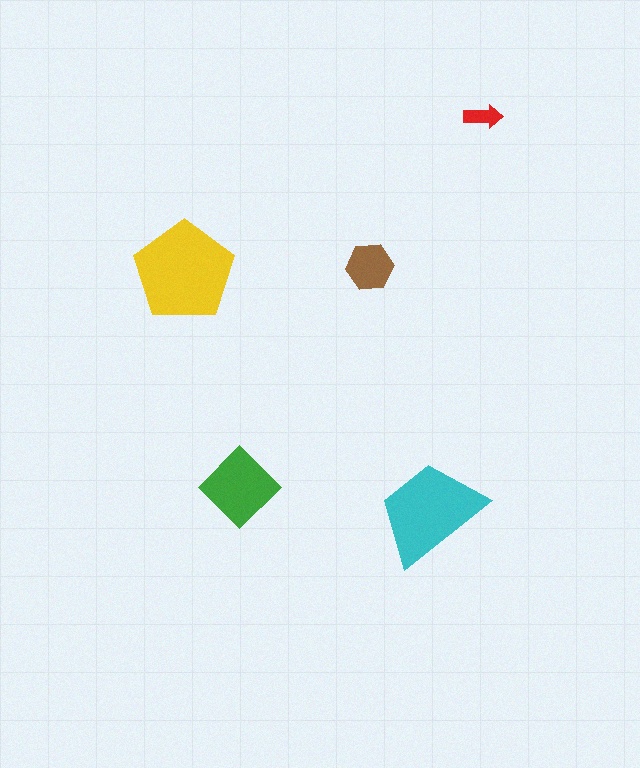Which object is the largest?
The yellow pentagon.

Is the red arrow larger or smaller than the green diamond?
Smaller.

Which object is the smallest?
The red arrow.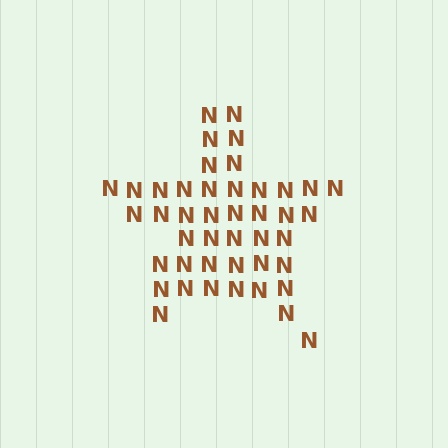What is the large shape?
The large shape is a star.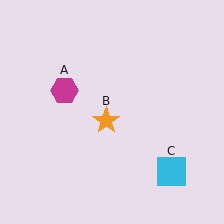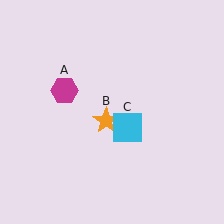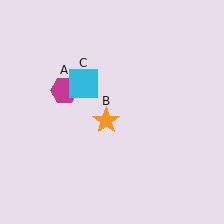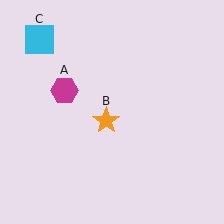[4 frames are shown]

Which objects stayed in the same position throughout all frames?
Magenta hexagon (object A) and orange star (object B) remained stationary.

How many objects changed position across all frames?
1 object changed position: cyan square (object C).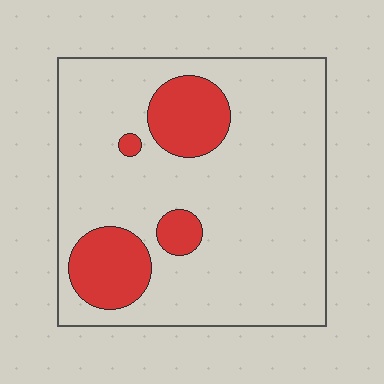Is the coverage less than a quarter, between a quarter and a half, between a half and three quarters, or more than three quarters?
Less than a quarter.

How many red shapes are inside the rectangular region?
4.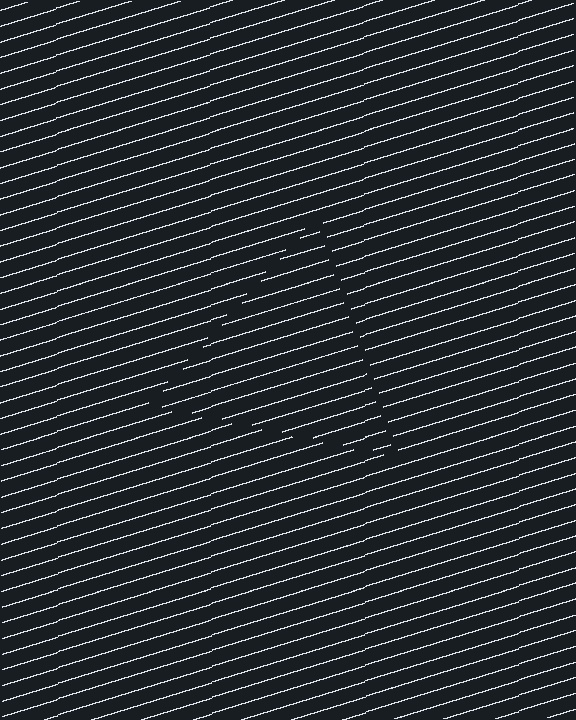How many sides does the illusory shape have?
3 sides — the line-ends trace a triangle.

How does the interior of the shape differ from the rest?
The interior of the shape contains the same grating, shifted by half a period — the contour is defined by the phase discontinuity where line-ends from the inner and outer gratings abut.